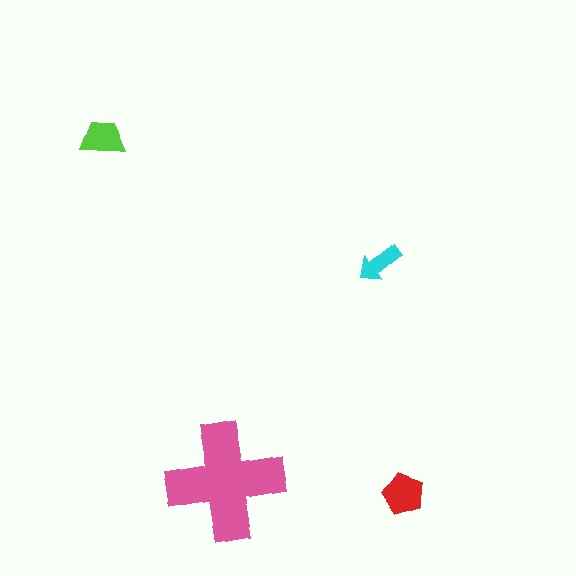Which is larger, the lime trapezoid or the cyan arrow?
The lime trapezoid.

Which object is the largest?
The pink cross.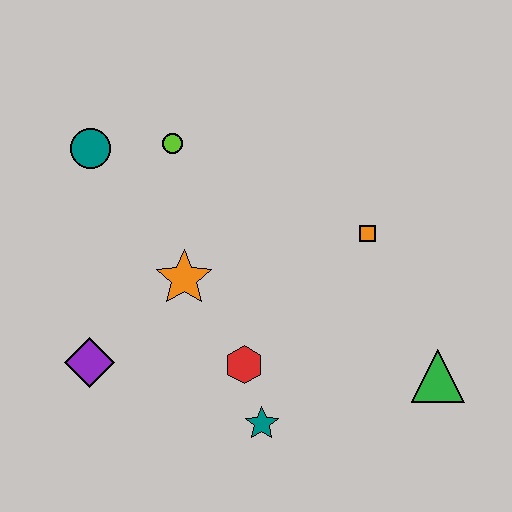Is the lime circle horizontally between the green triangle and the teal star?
No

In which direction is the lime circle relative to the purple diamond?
The lime circle is above the purple diamond.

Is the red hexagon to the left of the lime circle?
No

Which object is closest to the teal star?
The red hexagon is closest to the teal star.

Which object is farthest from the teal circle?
The green triangle is farthest from the teal circle.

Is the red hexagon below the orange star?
Yes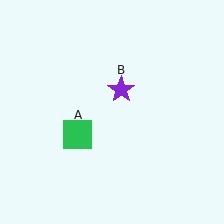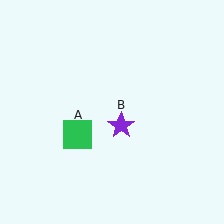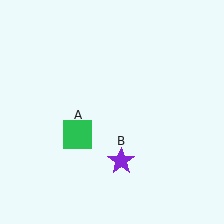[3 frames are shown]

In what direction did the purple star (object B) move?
The purple star (object B) moved down.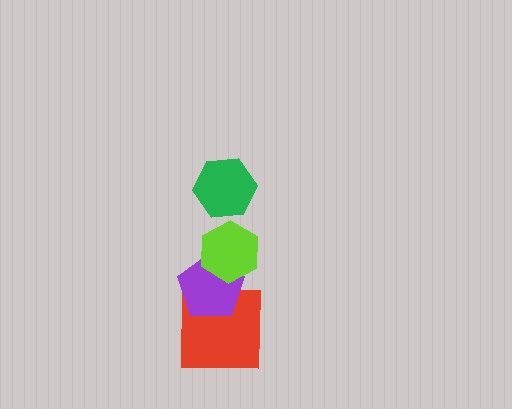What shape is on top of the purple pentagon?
The lime hexagon is on top of the purple pentagon.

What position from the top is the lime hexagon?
The lime hexagon is 2nd from the top.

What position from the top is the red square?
The red square is 4th from the top.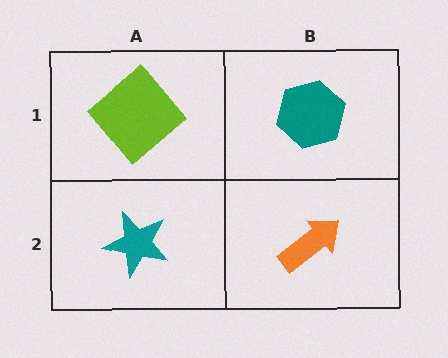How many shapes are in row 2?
2 shapes.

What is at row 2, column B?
An orange arrow.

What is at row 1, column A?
A lime diamond.